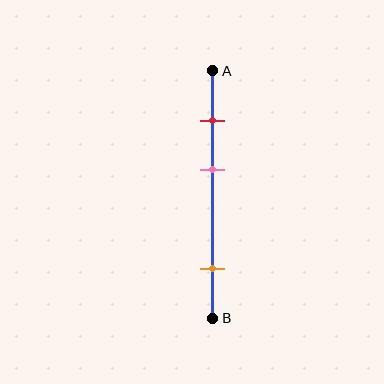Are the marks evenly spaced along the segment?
No, the marks are not evenly spaced.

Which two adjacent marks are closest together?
The red and pink marks are the closest adjacent pair.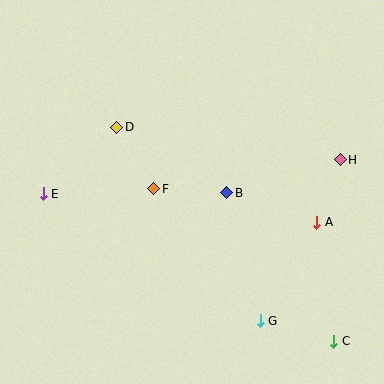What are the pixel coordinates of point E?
Point E is at (43, 194).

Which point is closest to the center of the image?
Point B at (227, 193) is closest to the center.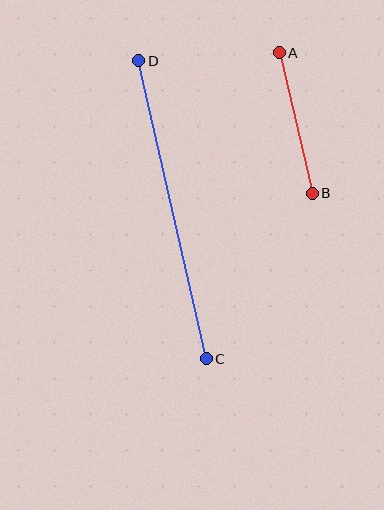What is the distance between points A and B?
The distance is approximately 144 pixels.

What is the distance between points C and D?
The distance is approximately 306 pixels.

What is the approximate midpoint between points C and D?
The midpoint is at approximately (172, 210) pixels.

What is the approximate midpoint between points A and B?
The midpoint is at approximately (296, 123) pixels.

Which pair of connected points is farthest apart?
Points C and D are farthest apart.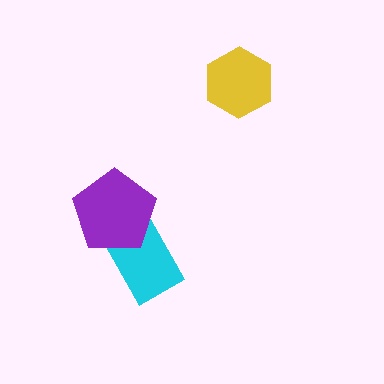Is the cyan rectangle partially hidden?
Yes, it is partially covered by another shape.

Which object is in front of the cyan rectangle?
The purple pentagon is in front of the cyan rectangle.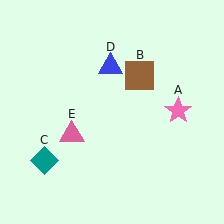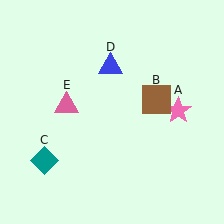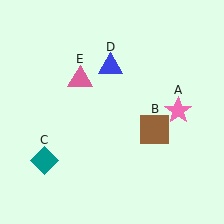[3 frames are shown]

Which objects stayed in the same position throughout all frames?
Pink star (object A) and teal diamond (object C) and blue triangle (object D) remained stationary.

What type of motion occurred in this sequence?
The brown square (object B), pink triangle (object E) rotated clockwise around the center of the scene.